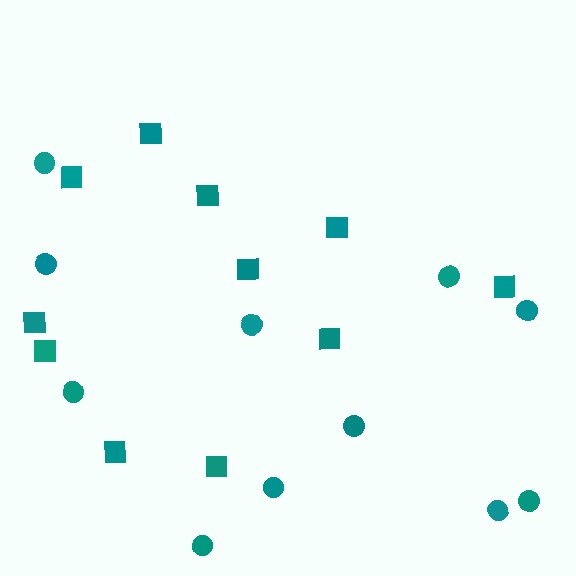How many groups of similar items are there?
There are 2 groups: one group of squares (11) and one group of circles (11).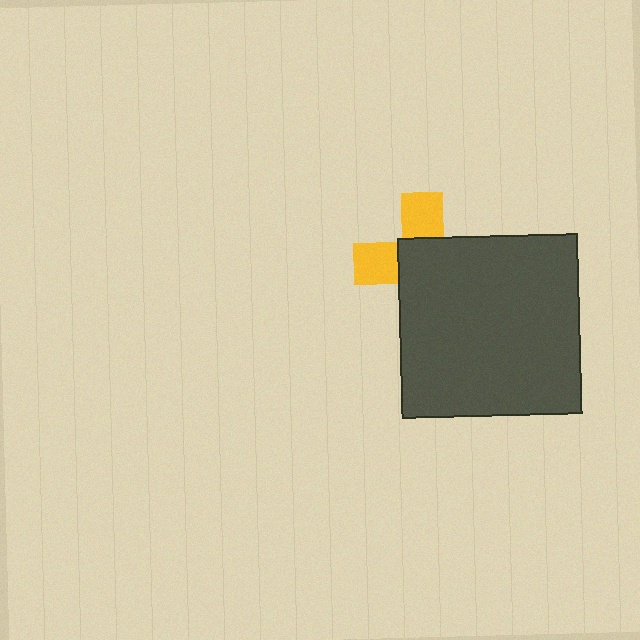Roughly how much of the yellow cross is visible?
A small part of it is visible (roughly 37%).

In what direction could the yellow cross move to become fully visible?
The yellow cross could move toward the upper-left. That would shift it out from behind the dark gray square entirely.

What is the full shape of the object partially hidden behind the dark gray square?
The partially hidden object is a yellow cross.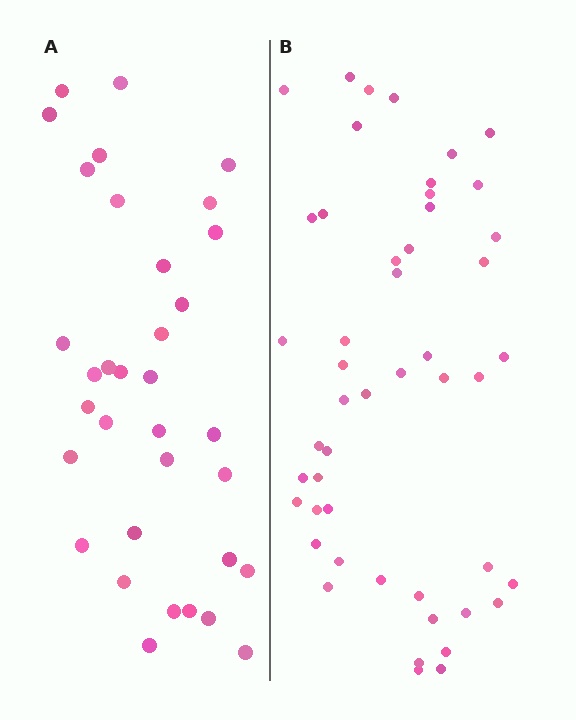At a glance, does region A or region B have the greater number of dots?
Region B (the right region) has more dots.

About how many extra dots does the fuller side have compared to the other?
Region B has approximately 15 more dots than region A.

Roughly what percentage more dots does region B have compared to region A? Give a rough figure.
About 45% more.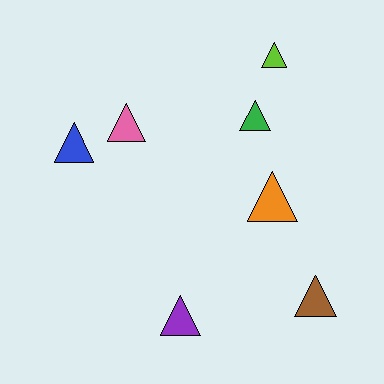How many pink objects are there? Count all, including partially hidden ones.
There is 1 pink object.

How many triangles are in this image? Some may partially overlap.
There are 7 triangles.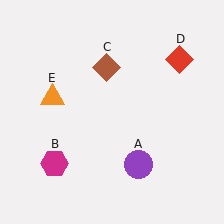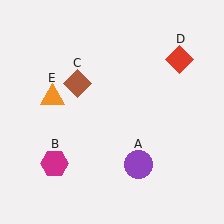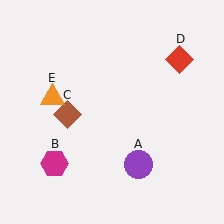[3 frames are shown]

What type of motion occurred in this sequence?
The brown diamond (object C) rotated counterclockwise around the center of the scene.